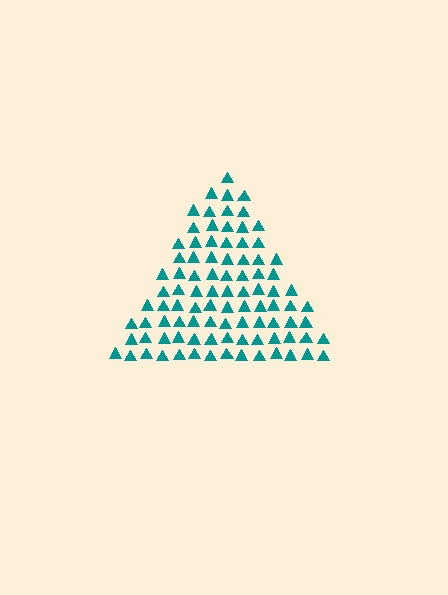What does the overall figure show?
The overall figure shows a triangle.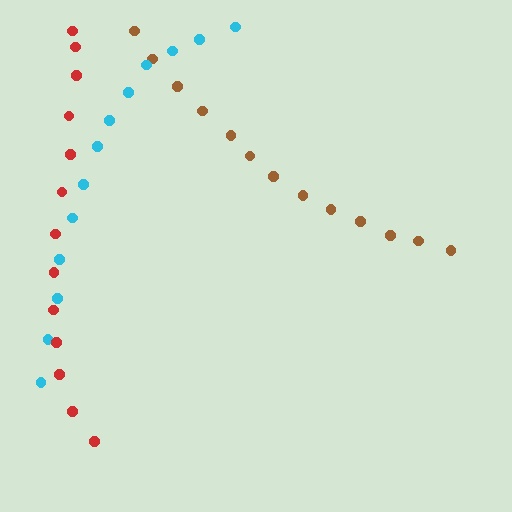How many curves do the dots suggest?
There are 3 distinct paths.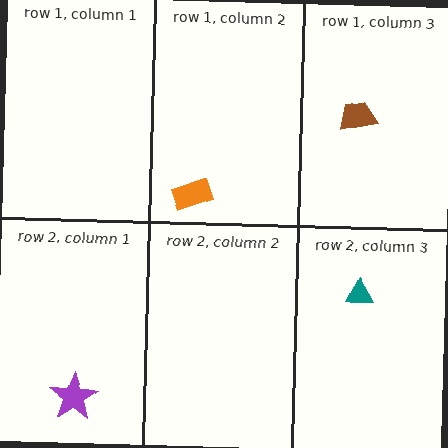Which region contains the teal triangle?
The row 2, column 3 region.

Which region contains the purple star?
The row 2, column 1 region.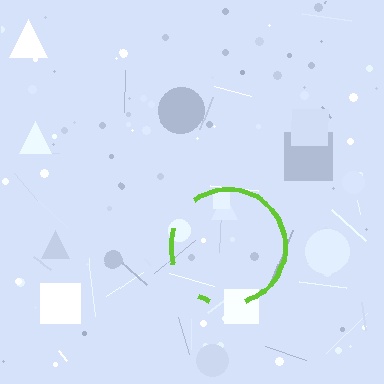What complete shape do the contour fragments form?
The contour fragments form a circle.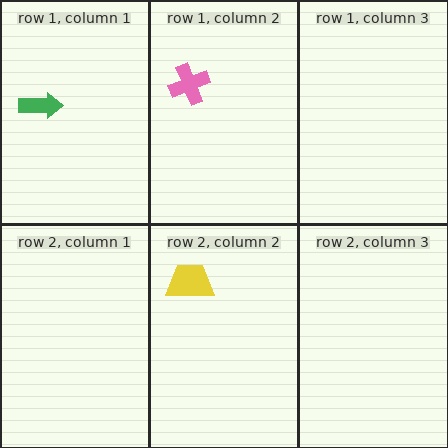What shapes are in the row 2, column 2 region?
The yellow trapezoid.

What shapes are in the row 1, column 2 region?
The pink cross.